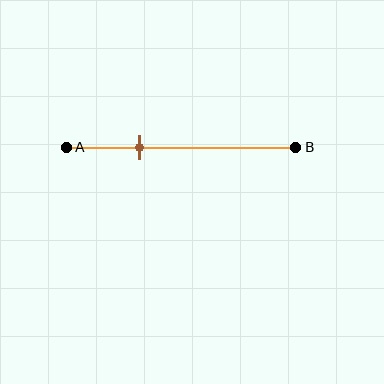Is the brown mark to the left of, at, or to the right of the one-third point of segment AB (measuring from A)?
The brown mark is approximately at the one-third point of segment AB.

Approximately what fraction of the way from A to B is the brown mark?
The brown mark is approximately 30% of the way from A to B.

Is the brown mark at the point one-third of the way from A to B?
Yes, the mark is approximately at the one-third point.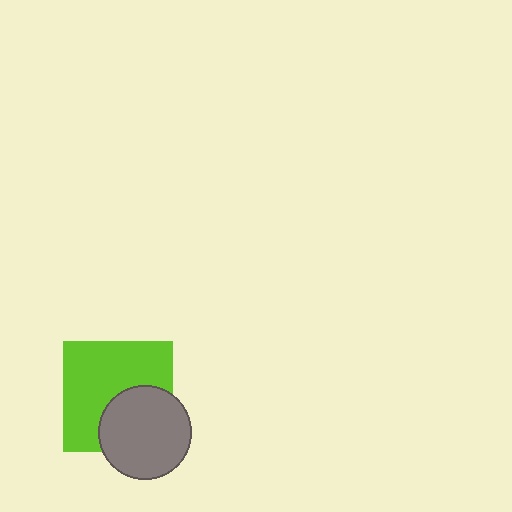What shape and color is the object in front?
The object in front is a gray circle.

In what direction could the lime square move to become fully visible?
The lime square could move toward the upper-left. That would shift it out from behind the gray circle entirely.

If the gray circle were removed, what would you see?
You would see the complete lime square.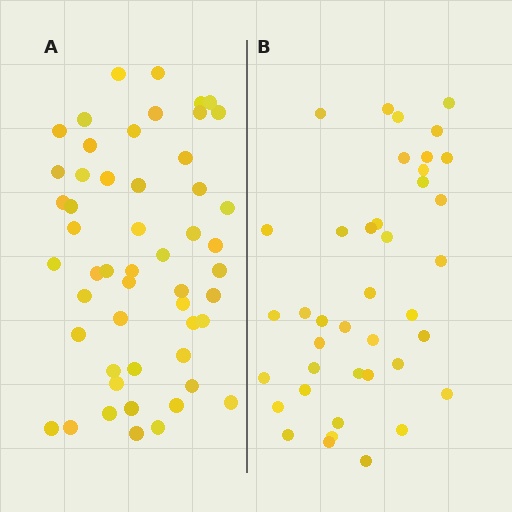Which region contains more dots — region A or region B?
Region A (the left region) has more dots.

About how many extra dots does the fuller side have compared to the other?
Region A has roughly 12 or so more dots than region B.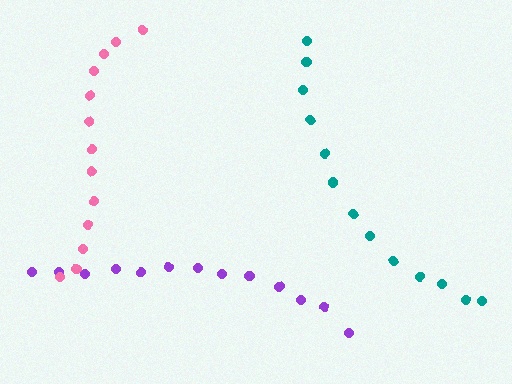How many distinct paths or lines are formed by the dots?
There are 3 distinct paths.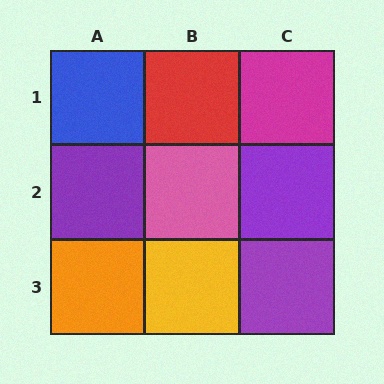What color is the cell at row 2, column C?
Purple.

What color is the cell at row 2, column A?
Purple.